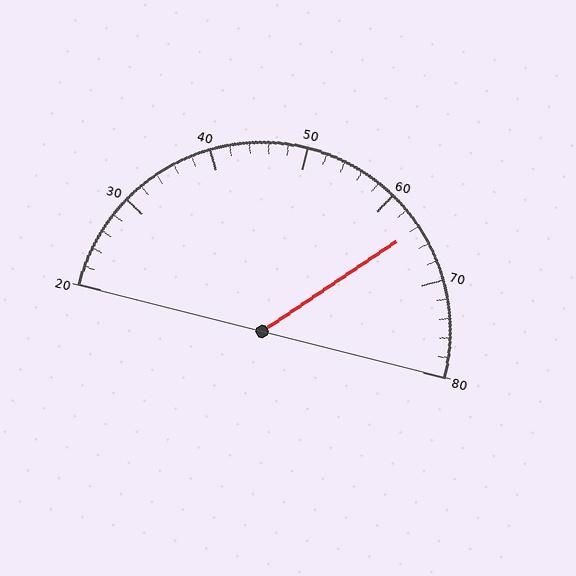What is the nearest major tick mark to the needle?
The nearest major tick mark is 60.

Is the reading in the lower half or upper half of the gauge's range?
The reading is in the upper half of the range (20 to 80).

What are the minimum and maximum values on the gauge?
The gauge ranges from 20 to 80.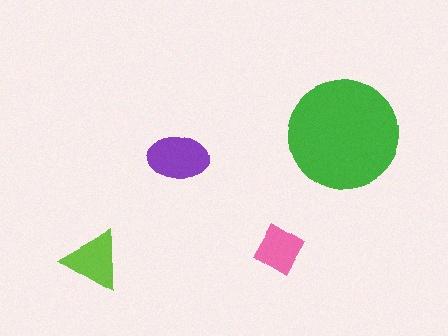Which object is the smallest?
The pink diamond.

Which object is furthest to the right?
The green circle is rightmost.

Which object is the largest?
The green circle.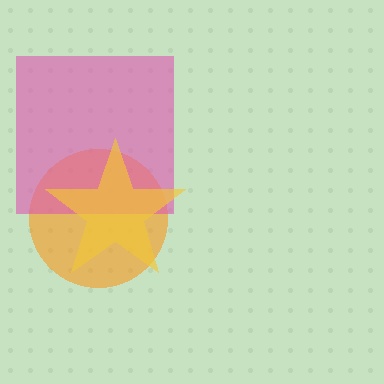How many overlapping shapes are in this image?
There are 3 overlapping shapes in the image.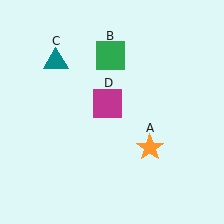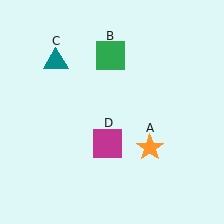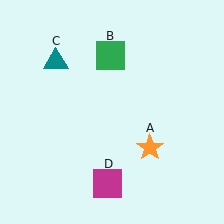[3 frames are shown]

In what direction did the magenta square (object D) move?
The magenta square (object D) moved down.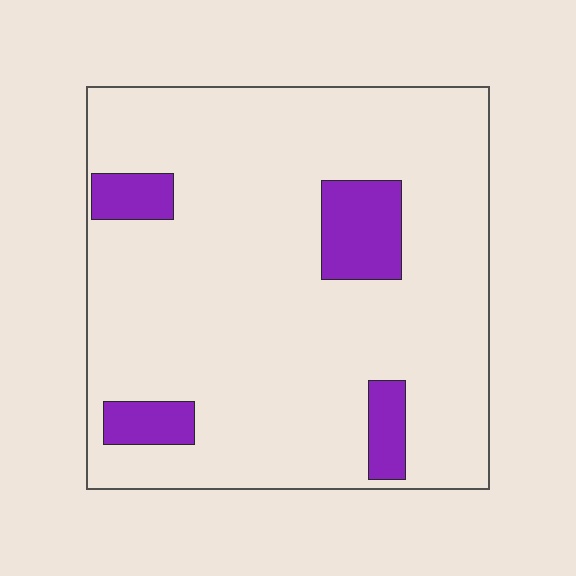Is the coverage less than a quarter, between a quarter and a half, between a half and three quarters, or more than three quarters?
Less than a quarter.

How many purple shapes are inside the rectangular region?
4.